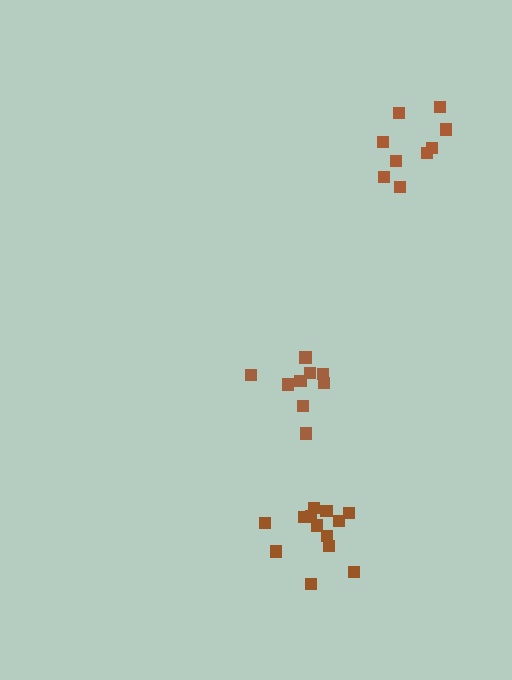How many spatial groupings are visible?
There are 3 spatial groupings.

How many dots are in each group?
Group 1: 9 dots, Group 2: 13 dots, Group 3: 10 dots (32 total).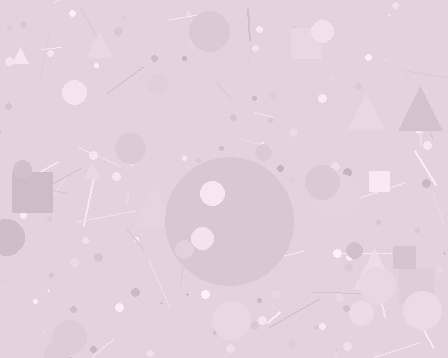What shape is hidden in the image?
A circle is hidden in the image.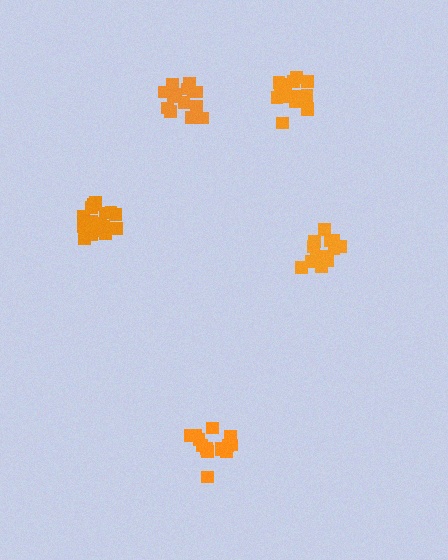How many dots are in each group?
Group 1: 14 dots, Group 2: 14 dots, Group 3: 15 dots, Group 4: 13 dots, Group 5: 16 dots (72 total).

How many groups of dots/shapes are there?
There are 5 groups.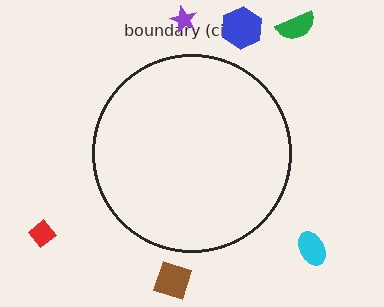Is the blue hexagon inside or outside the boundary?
Outside.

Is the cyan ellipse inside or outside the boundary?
Outside.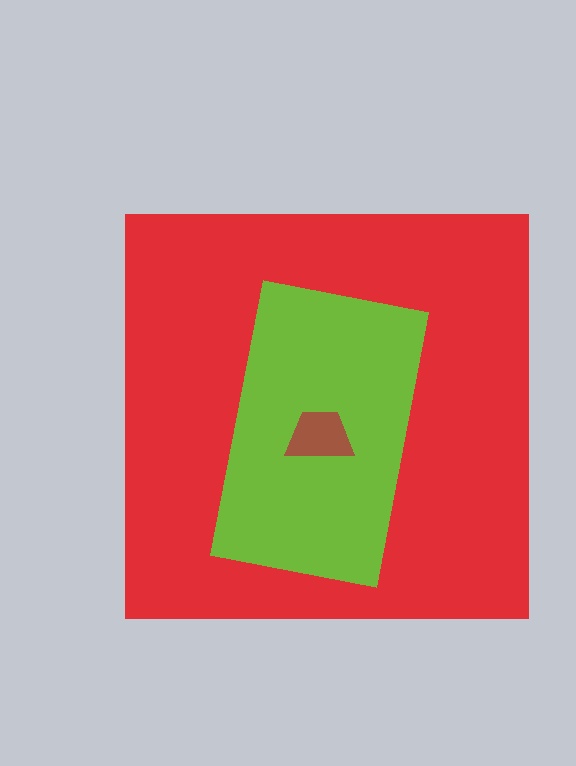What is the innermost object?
The brown trapezoid.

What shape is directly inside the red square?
The lime rectangle.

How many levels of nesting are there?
3.